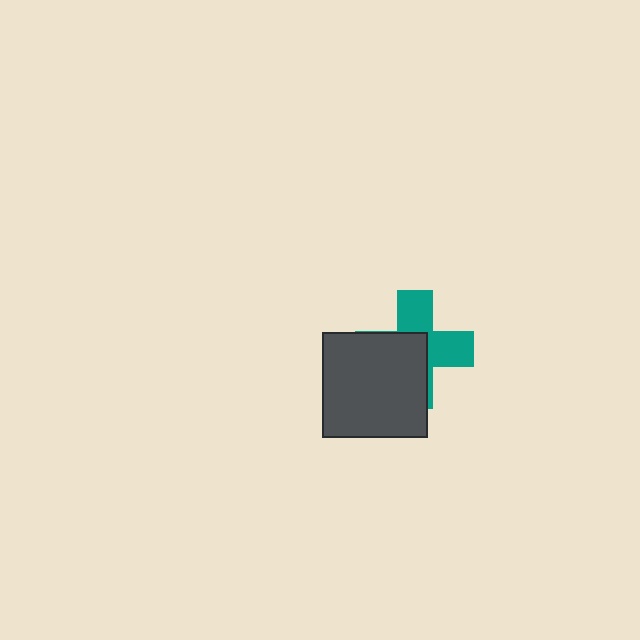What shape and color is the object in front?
The object in front is a dark gray square.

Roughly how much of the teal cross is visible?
About half of it is visible (roughly 47%).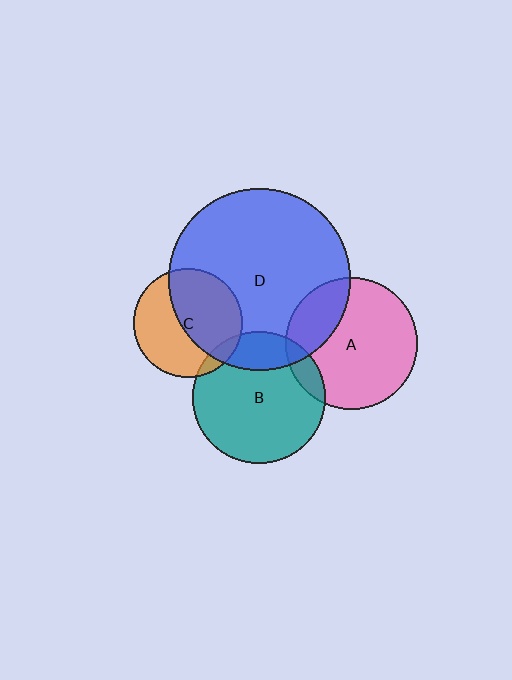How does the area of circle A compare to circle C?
Approximately 1.4 times.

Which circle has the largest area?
Circle D (blue).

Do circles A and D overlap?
Yes.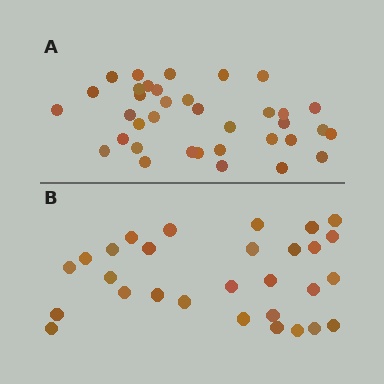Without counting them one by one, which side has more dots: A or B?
Region A (the top region) has more dots.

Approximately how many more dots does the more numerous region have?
Region A has roughly 8 or so more dots than region B.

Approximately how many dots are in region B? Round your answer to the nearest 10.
About 30 dots. (The exact count is 29, which rounds to 30.)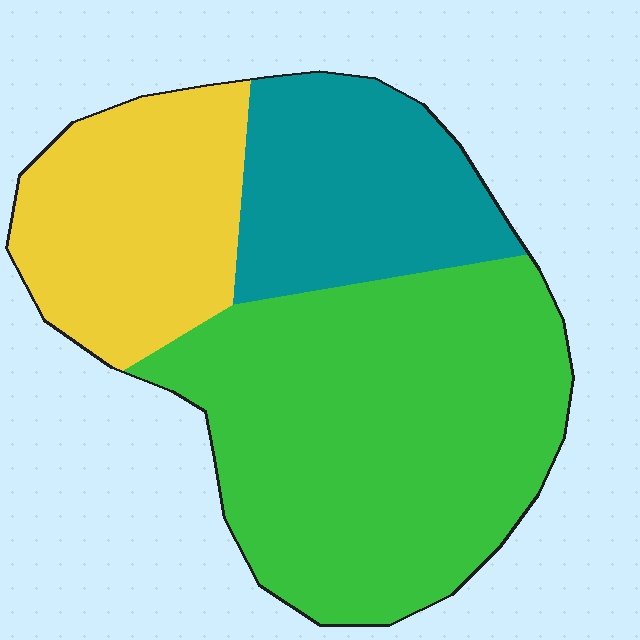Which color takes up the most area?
Green, at roughly 55%.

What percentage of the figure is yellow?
Yellow takes up about one quarter (1/4) of the figure.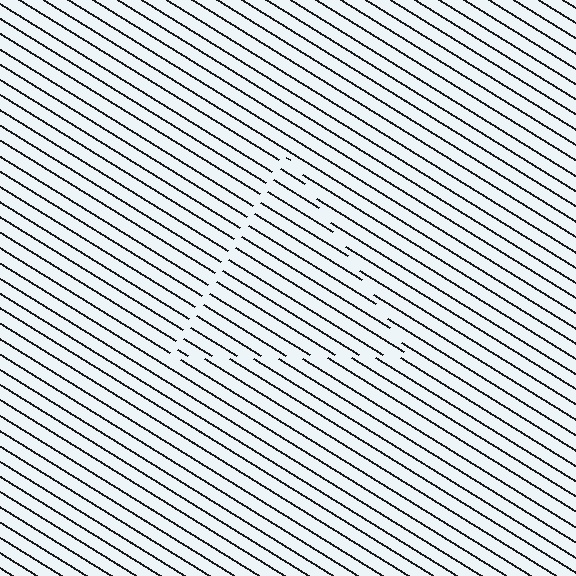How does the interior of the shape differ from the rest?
The interior of the shape contains the same grating, shifted by half a period — the contour is defined by the phase discontinuity where line-ends from the inner and outer gratings abut.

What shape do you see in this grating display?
An illusory triangle. The interior of the shape contains the same grating, shifted by half a period — the contour is defined by the phase discontinuity where line-ends from the inner and outer gratings abut.